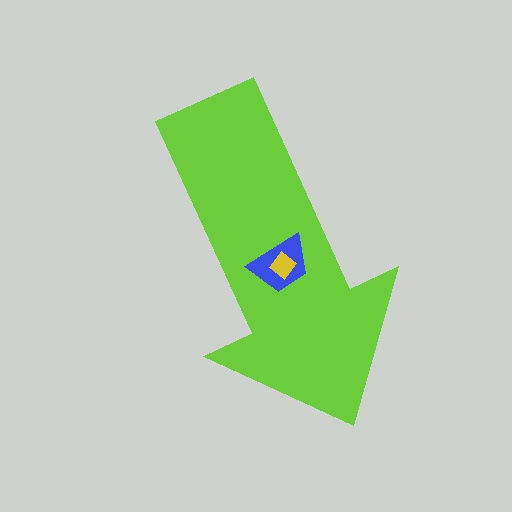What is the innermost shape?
The yellow diamond.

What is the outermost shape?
The lime arrow.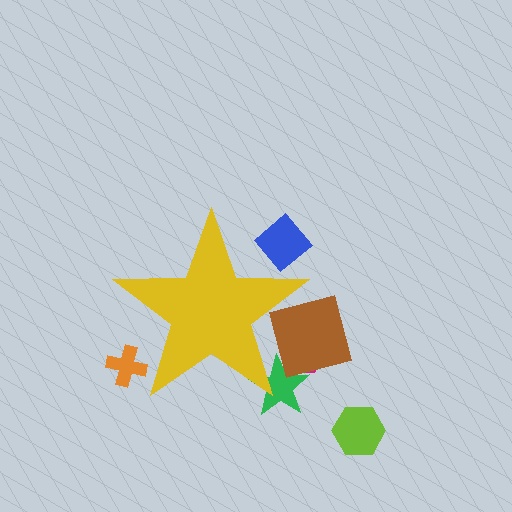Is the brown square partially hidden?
Yes, the brown square is partially hidden behind the yellow star.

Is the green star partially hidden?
Yes, the green star is partially hidden behind the yellow star.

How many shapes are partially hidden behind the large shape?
5 shapes are partially hidden.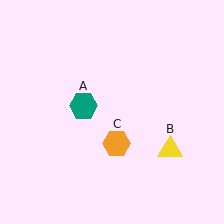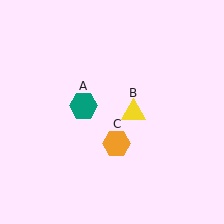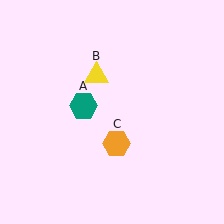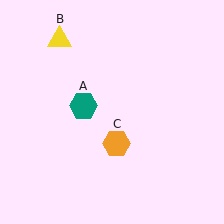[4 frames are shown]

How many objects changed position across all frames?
1 object changed position: yellow triangle (object B).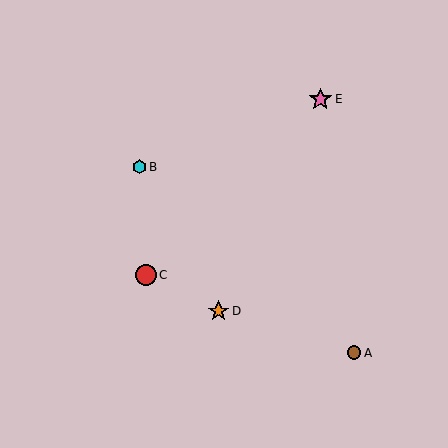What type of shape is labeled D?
Shape D is an orange star.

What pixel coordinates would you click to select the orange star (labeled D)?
Click at (219, 311) to select the orange star D.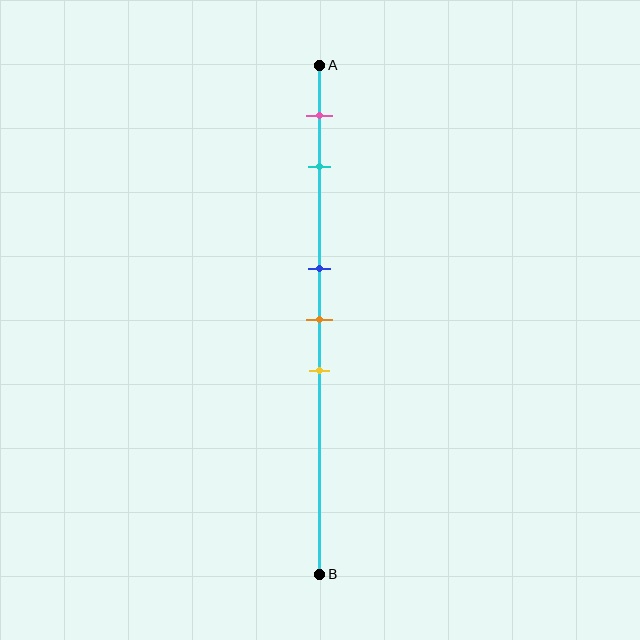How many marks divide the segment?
There are 5 marks dividing the segment.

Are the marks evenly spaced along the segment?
No, the marks are not evenly spaced.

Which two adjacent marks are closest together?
The blue and orange marks are the closest adjacent pair.